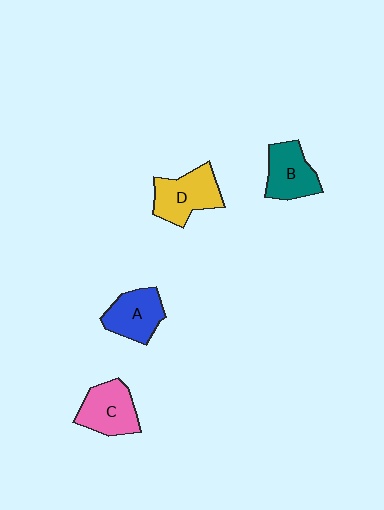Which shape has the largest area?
Shape D (yellow).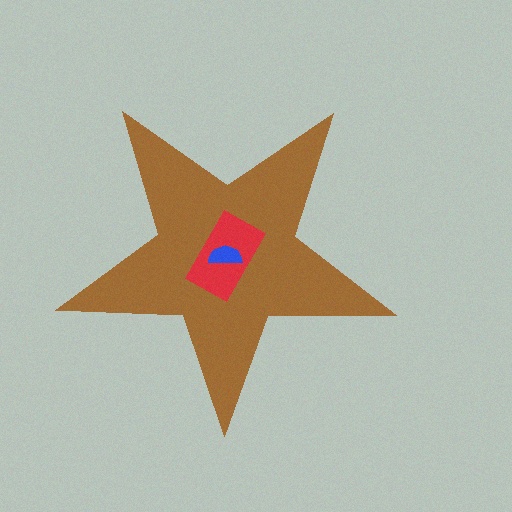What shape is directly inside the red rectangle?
The blue semicircle.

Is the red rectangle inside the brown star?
Yes.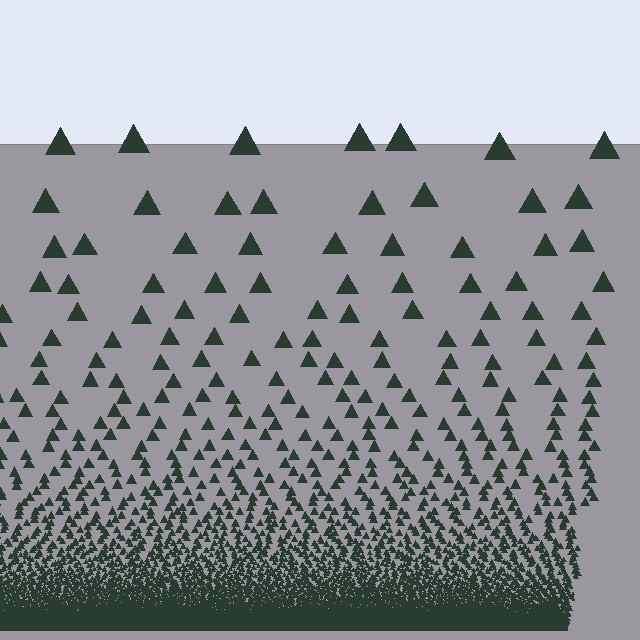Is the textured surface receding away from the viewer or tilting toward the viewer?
The surface appears to tilt toward the viewer. Texture elements get larger and sparser toward the top.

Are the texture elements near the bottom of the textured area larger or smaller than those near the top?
Smaller. The gradient is inverted — elements near the bottom are smaller and denser.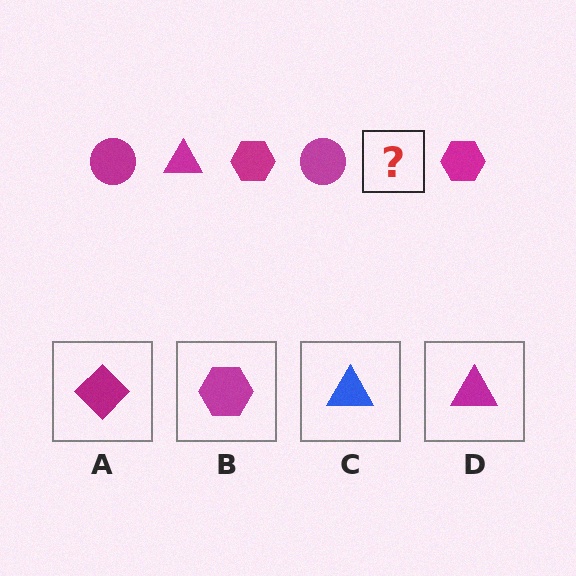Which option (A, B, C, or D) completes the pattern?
D.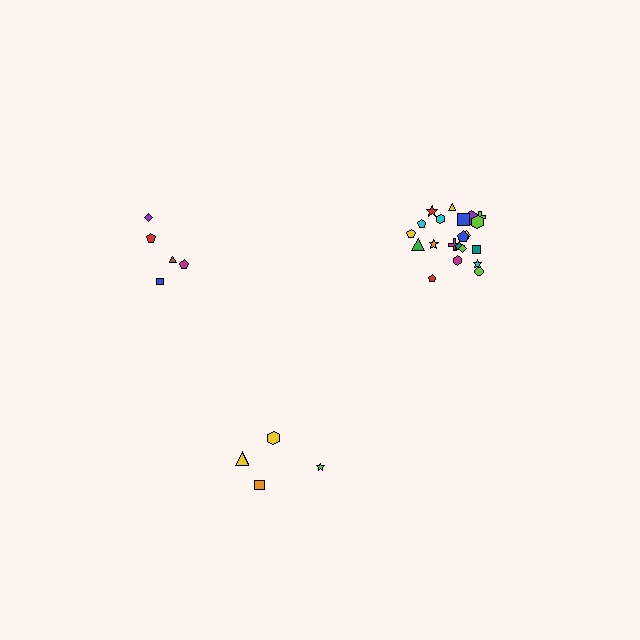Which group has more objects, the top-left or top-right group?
The top-right group.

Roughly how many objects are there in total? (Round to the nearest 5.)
Roughly 30 objects in total.